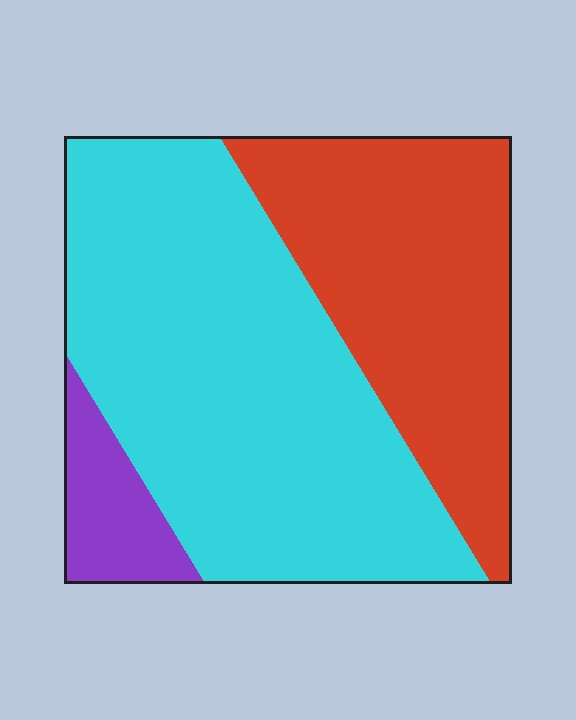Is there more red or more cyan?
Cyan.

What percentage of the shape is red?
Red covers 35% of the shape.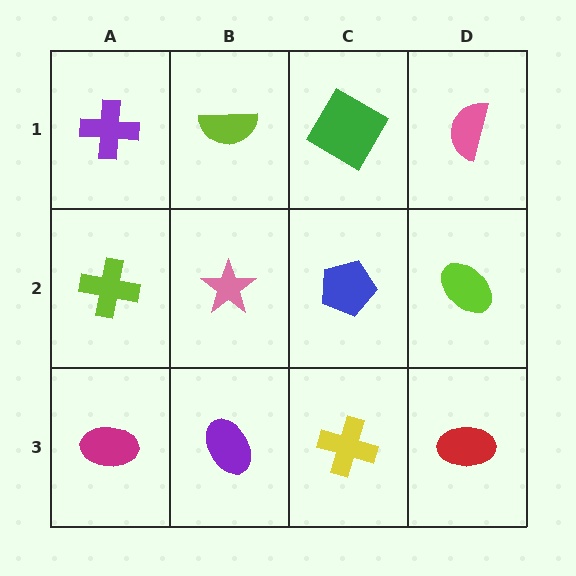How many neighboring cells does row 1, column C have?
3.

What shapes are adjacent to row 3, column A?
A lime cross (row 2, column A), a purple ellipse (row 3, column B).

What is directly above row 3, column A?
A lime cross.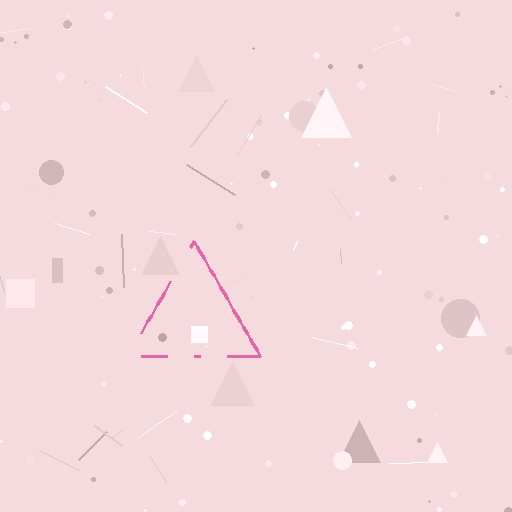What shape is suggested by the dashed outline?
The dashed outline suggests a triangle.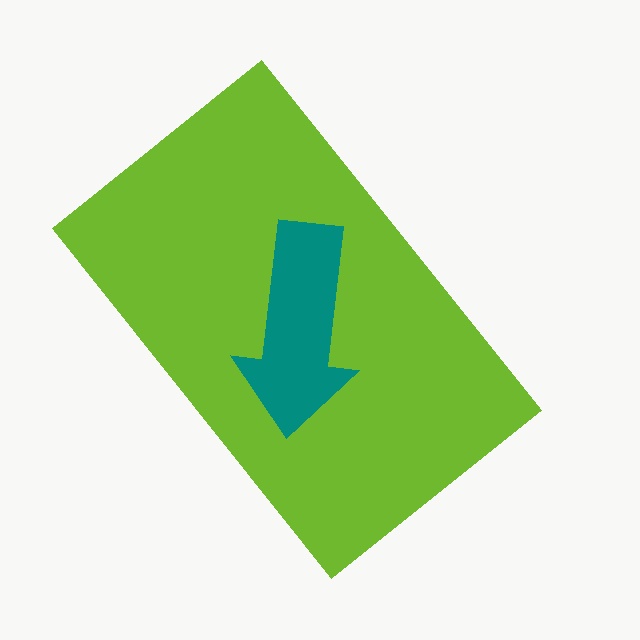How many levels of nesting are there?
2.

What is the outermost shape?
The lime rectangle.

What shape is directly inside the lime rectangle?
The teal arrow.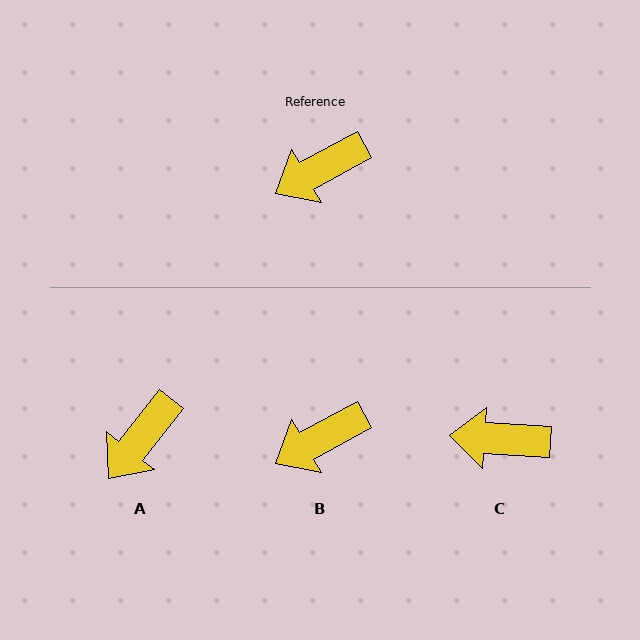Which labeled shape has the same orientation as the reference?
B.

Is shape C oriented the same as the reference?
No, it is off by about 32 degrees.